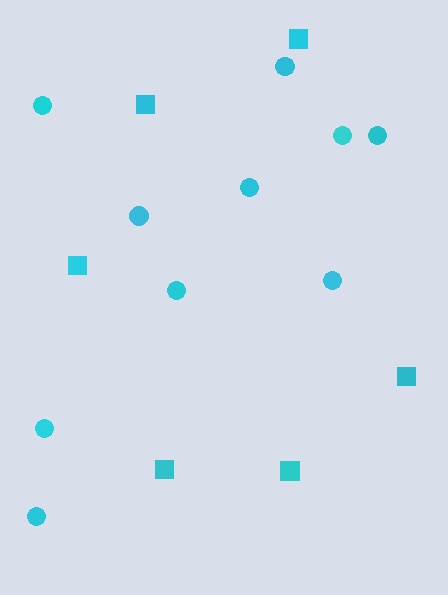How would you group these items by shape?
There are 2 groups: one group of squares (6) and one group of circles (10).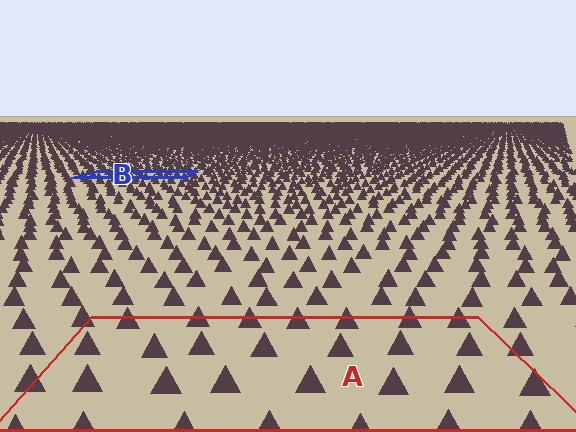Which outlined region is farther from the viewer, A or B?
Region B is farther from the viewer — the texture elements inside it appear smaller and more densely packed.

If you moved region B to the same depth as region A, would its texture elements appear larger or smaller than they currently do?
They would appear larger. At a closer depth, the same texture elements are projected at a bigger on-screen size.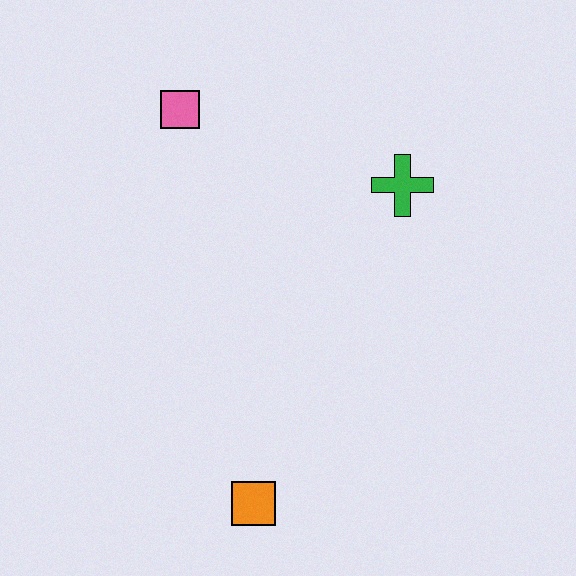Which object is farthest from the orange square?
The pink square is farthest from the orange square.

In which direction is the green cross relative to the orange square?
The green cross is above the orange square.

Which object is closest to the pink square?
The green cross is closest to the pink square.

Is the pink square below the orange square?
No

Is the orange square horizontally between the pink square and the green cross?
Yes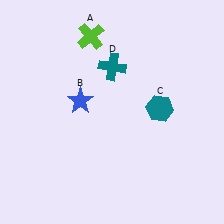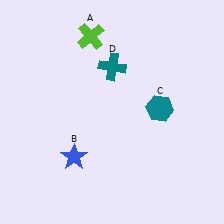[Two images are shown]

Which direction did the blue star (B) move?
The blue star (B) moved down.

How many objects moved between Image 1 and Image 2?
1 object moved between the two images.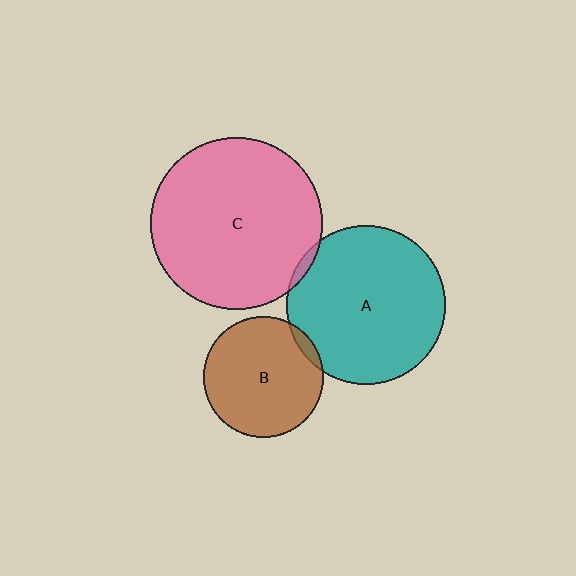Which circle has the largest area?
Circle C (pink).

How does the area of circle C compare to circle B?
Approximately 2.0 times.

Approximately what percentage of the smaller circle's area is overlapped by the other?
Approximately 5%.